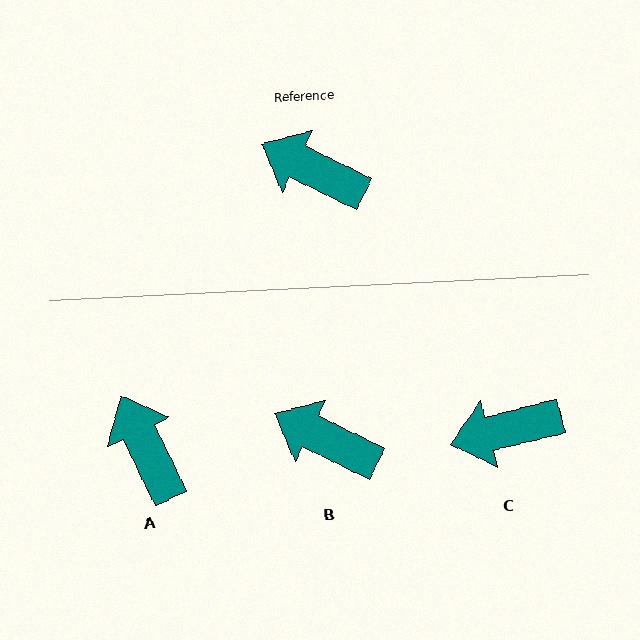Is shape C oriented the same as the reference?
No, it is off by about 40 degrees.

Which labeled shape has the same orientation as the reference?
B.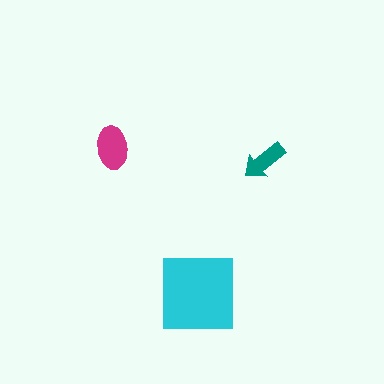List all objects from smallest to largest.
The teal arrow, the magenta ellipse, the cyan square.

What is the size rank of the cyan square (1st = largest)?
1st.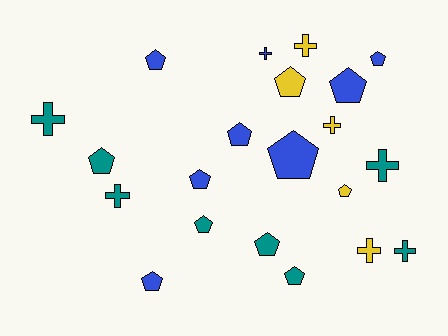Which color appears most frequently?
Blue, with 8 objects.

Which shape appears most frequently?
Pentagon, with 13 objects.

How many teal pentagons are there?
There are 4 teal pentagons.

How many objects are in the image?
There are 21 objects.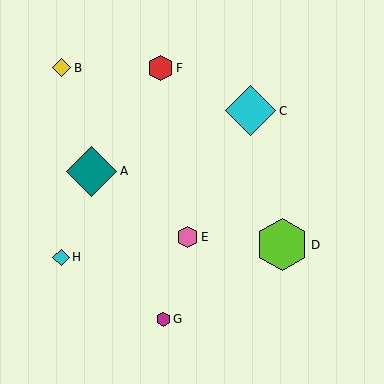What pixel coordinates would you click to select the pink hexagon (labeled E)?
Click at (187, 237) to select the pink hexagon E.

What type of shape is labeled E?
Shape E is a pink hexagon.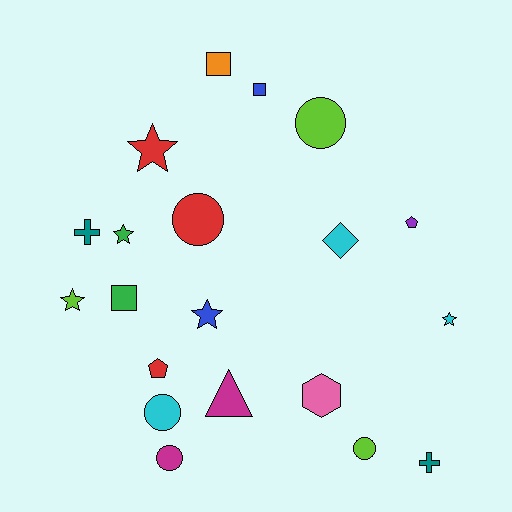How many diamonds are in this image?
There is 1 diamond.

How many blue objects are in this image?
There are 2 blue objects.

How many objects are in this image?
There are 20 objects.